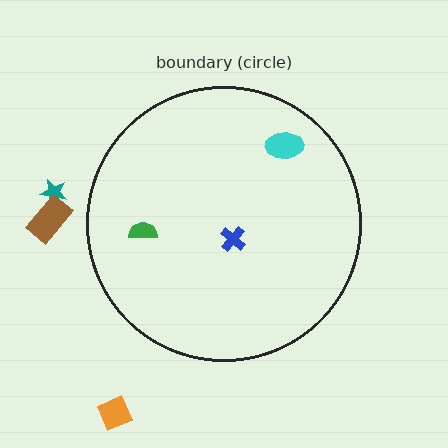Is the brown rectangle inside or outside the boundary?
Outside.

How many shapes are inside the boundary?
3 inside, 3 outside.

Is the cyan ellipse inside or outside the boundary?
Inside.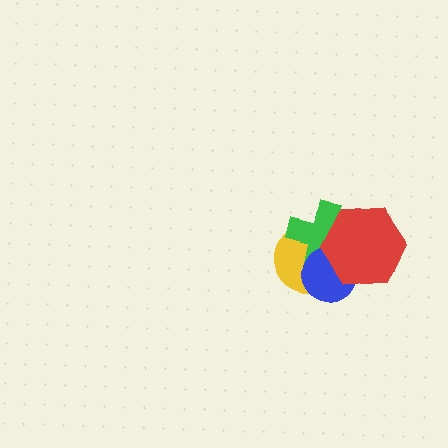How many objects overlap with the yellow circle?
3 objects overlap with the yellow circle.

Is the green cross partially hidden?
Yes, it is partially covered by another shape.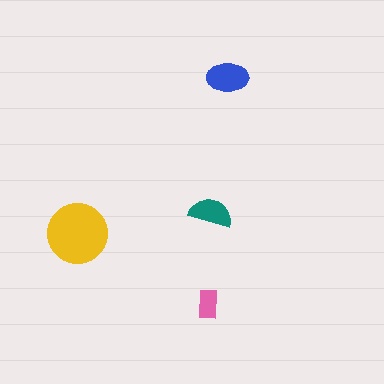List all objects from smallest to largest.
The pink rectangle, the teal semicircle, the blue ellipse, the yellow circle.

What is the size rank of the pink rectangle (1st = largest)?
4th.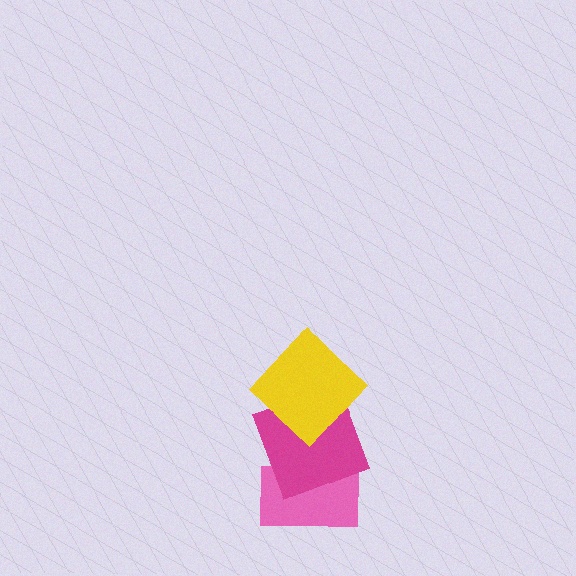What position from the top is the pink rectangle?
The pink rectangle is 3rd from the top.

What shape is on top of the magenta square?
The yellow diamond is on top of the magenta square.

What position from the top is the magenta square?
The magenta square is 2nd from the top.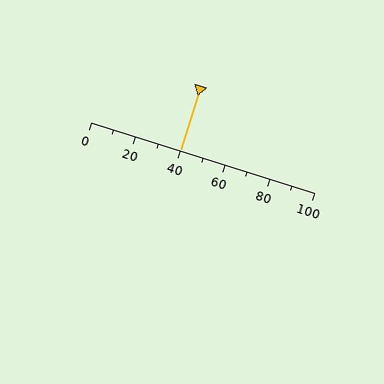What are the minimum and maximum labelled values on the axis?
The axis runs from 0 to 100.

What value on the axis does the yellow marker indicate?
The marker indicates approximately 40.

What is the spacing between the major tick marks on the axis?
The major ticks are spaced 20 apart.